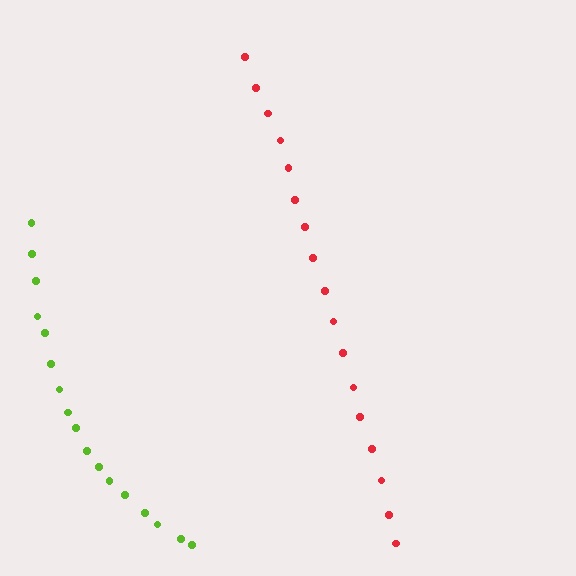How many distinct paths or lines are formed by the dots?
There are 2 distinct paths.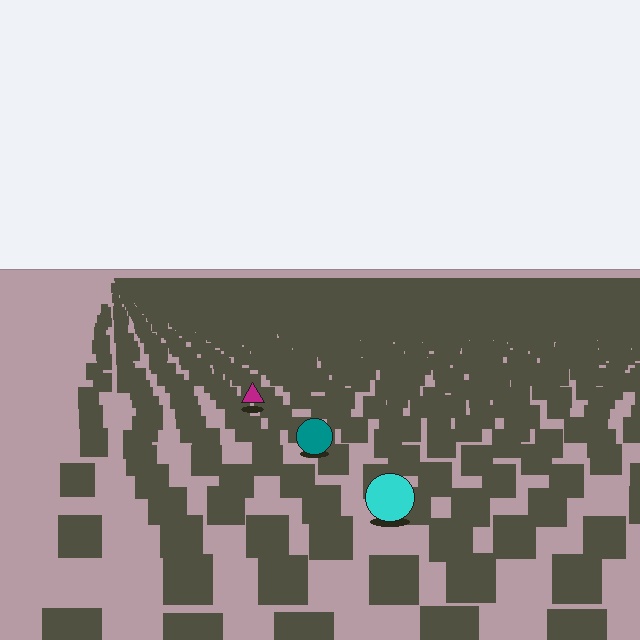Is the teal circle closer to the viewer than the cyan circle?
No. The cyan circle is closer — you can tell from the texture gradient: the ground texture is coarser near it.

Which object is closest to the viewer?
The cyan circle is closest. The texture marks near it are larger and more spread out.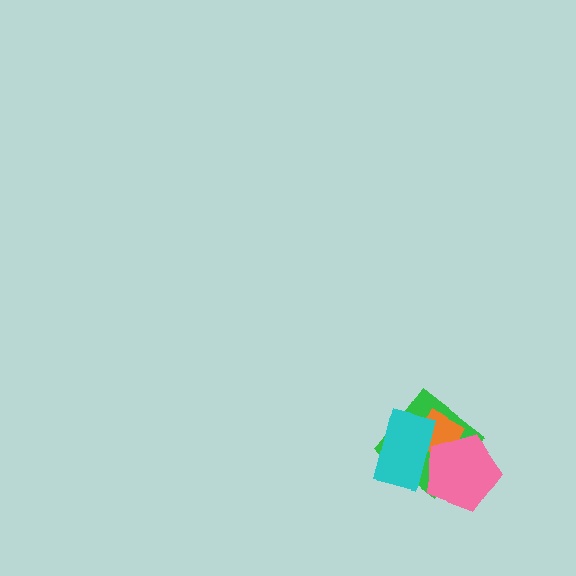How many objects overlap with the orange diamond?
3 objects overlap with the orange diamond.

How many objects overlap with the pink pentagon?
3 objects overlap with the pink pentagon.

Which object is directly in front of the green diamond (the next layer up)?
The orange diamond is directly in front of the green diamond.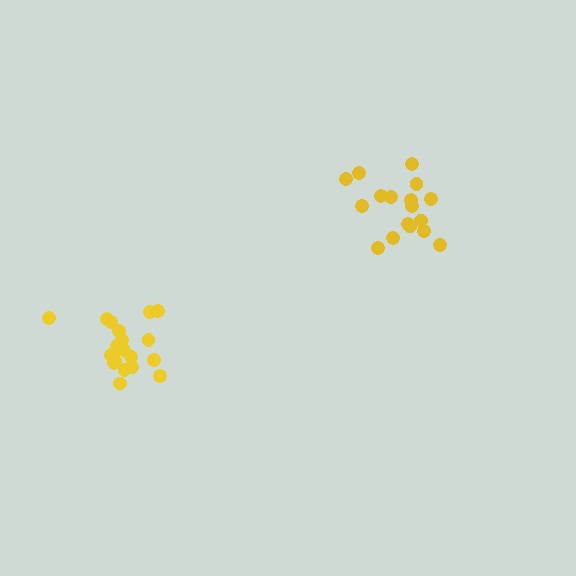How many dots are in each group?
Group 1: 17 dots, Group 2: 20 dots (37 total).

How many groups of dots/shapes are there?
There are 2 groups.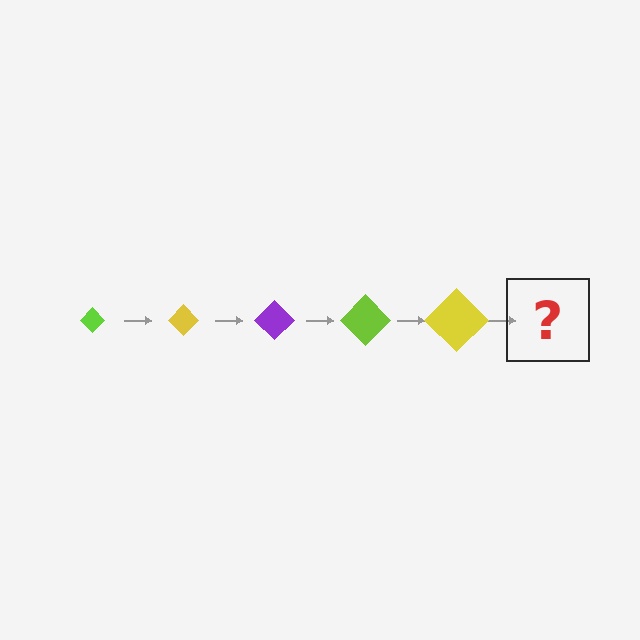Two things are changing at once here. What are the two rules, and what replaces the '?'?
The two rules are that the diamond grows larger each step and the color cycles through lime, yellow, and purple. The '?' should be a purple diamond, larger than the previous one.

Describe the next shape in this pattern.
It should be a purple diamond, larger than the previous one.